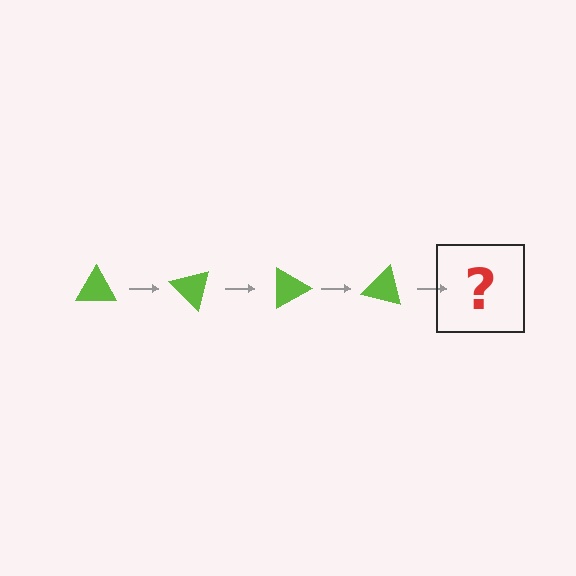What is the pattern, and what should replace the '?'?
The pattern is that the triangle rotates 45 degrees each step. The '?' should be a lime triangle rotated 180 degrees.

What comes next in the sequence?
The next element should be a lime triangle rotated 180 degrees.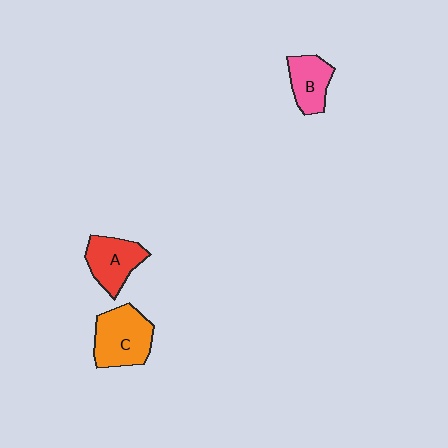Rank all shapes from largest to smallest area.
From largest to smallest: C (orange), A (red), B (pink).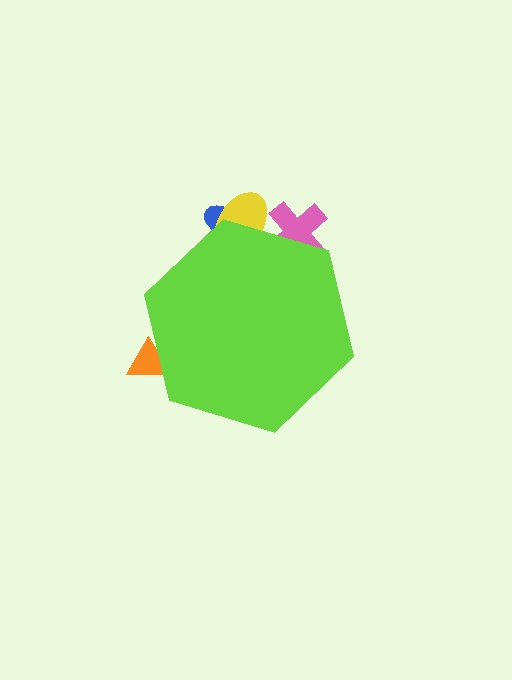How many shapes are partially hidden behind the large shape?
4 shapes are partially hidden.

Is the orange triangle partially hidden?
Yes, the orange triangle is partially hidden behind the lime hexagon.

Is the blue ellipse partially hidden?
Yes, the blue ellipse is partially hidden behind the lime hexagon.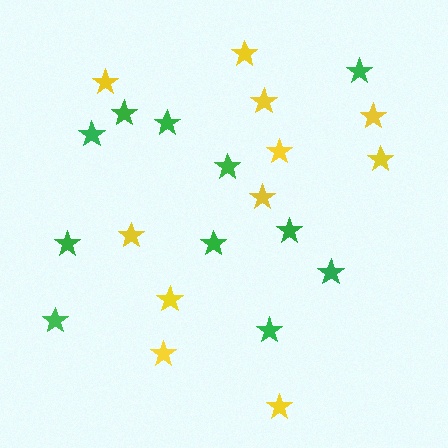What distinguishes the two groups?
There are 2 groups: one group of green stars (11) and one group of yellow stars (11).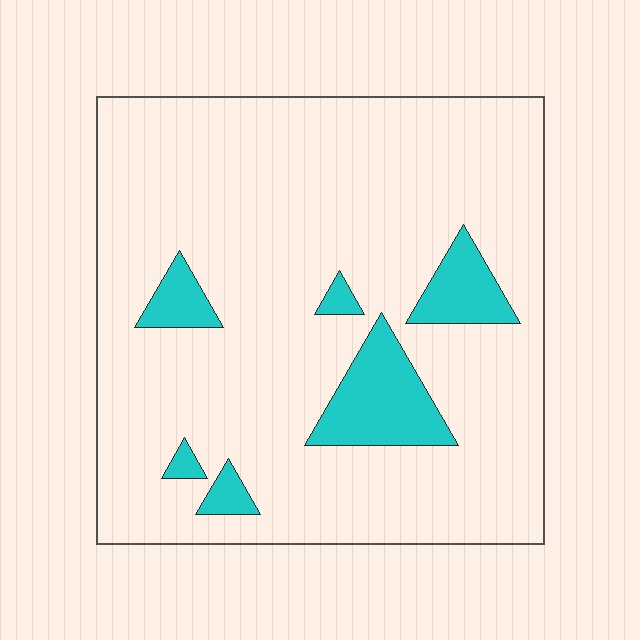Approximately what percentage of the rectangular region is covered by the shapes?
Approximately 10%.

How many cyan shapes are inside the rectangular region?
6.